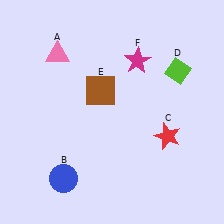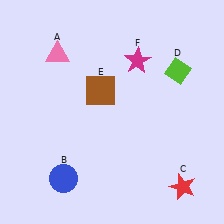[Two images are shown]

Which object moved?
The red star (C) moved down.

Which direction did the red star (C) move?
The red star (C) moved down.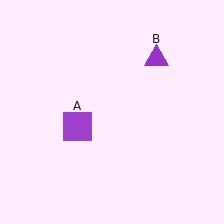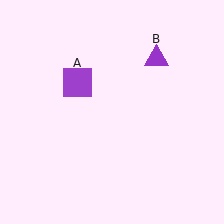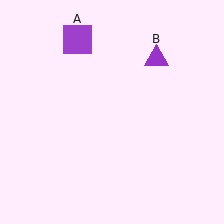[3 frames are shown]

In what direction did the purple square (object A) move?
The purple square (object A) moved up.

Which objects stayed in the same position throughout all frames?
Purple triangle (object B) remained stationary.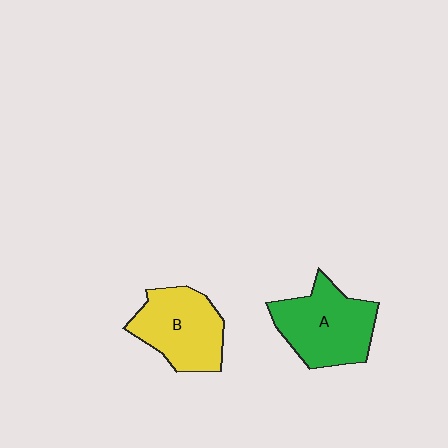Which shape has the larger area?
Shape A (green).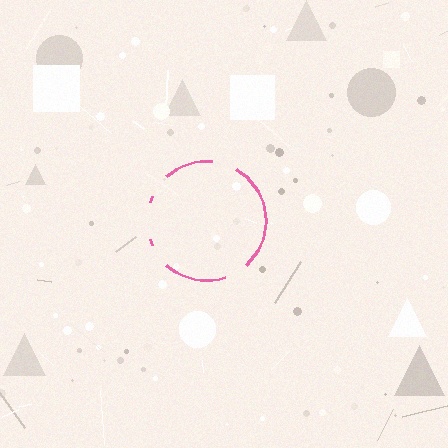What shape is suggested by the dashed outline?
The dashed outline suggests a circle.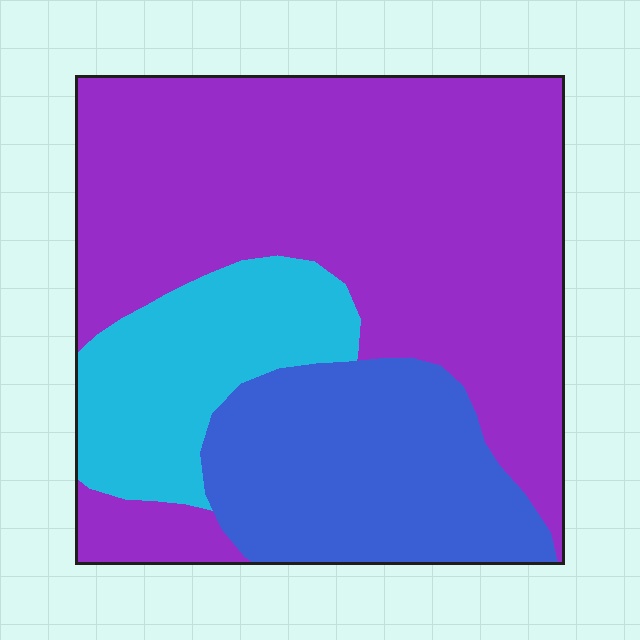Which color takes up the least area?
Cyan, at roughly 15%.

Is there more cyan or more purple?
Purple.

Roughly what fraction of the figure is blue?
Blue covers around 25% of the figure.